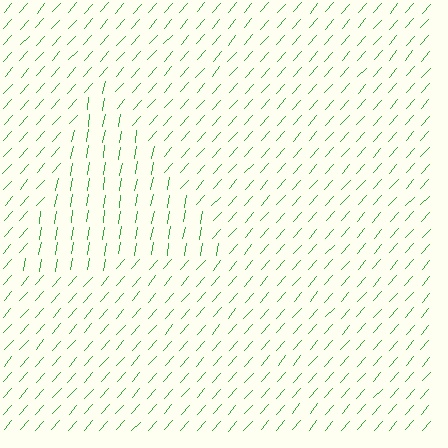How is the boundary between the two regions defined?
The boundary is defined purely by a change in line orientation (approximately 31 degrees difference). All lines are the same color and thickness.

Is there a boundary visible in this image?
Yes, there is a texture boundary formed by a change in line orientation.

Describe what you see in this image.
The image is filled with small green line segments. A triangle region in the image has lines oriented differently from the surrounding lines, creating a visible texture boundary.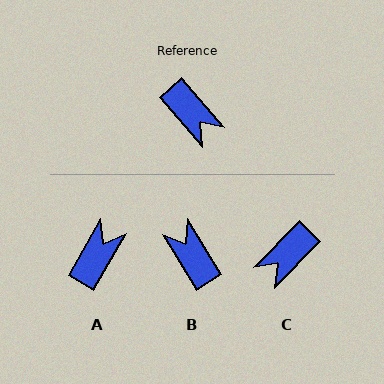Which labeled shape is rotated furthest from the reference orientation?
B, about 171 degrees away.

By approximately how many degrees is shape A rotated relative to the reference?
Approximately 110 degrees counter-clockwise.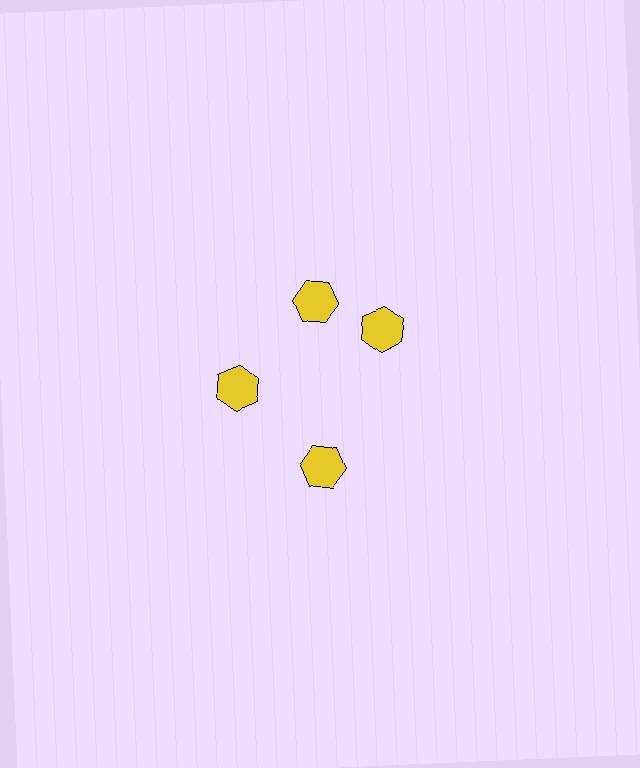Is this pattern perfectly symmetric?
No. The 4 yellow hexagons are arranged in a ring, but one element near the 3 o'clock position is rotated out of alignment along the ring, breaking the 4-fold rotational symmetry.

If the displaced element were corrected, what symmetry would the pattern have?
It would have 4-fold rotational symmetry — the pattern would map onto itself every 90 degrees.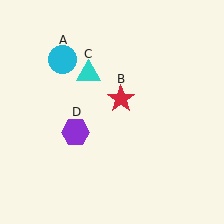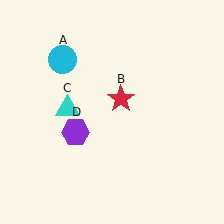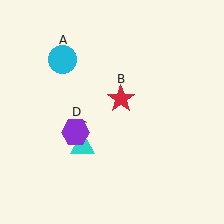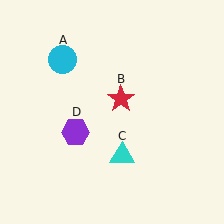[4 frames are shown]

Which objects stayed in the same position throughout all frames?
Cyan circle (object A) and red star (object B) and purple hexagon (object D) remained stationary.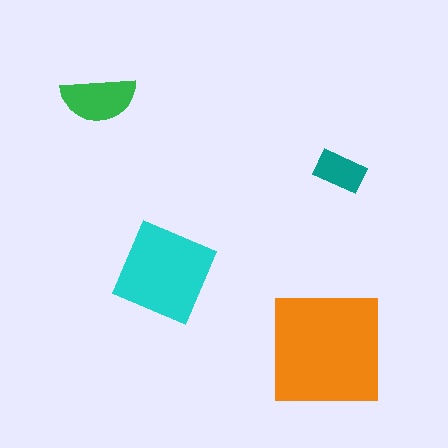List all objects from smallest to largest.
The teal rectangle, the green semicircle, the cyan diamond, the orange square.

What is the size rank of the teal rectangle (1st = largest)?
4th.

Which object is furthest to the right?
The teal rectangle is rightmost.